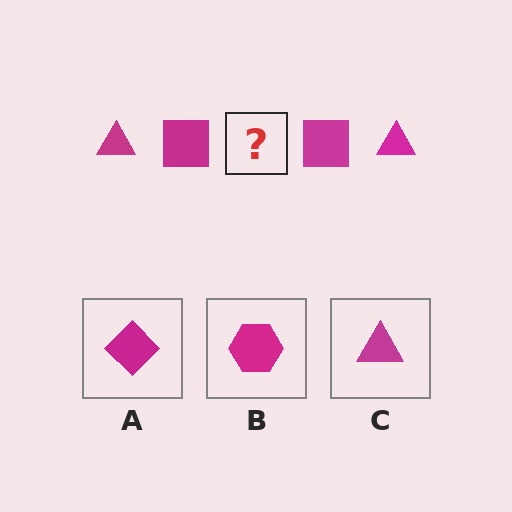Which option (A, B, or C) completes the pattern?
C.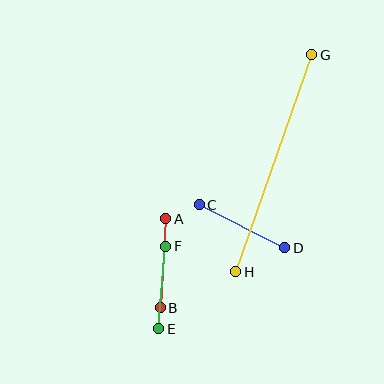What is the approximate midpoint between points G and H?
The midpoint is at approximately (274, 163) pixels.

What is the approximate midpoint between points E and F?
The midpoint is at approximately (162, 288) pixels.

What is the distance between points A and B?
The distance is approximately 89 pixels.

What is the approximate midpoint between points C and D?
The midpoint is at approximately (242, 226) pixels.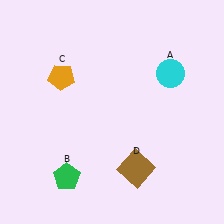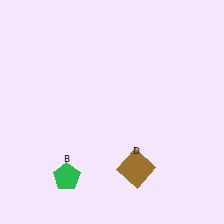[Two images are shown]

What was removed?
The orange pentagon (C), the cyan circle (A) were removed in Image 2.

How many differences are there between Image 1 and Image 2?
There are 2 differences between the two images.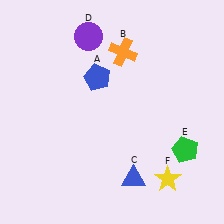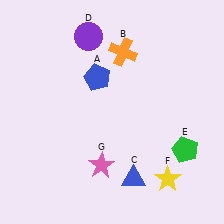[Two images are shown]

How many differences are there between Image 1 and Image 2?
There is 1 difference between the two images.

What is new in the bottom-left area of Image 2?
A pink star (G) was added in the bottom-left area of Image 2.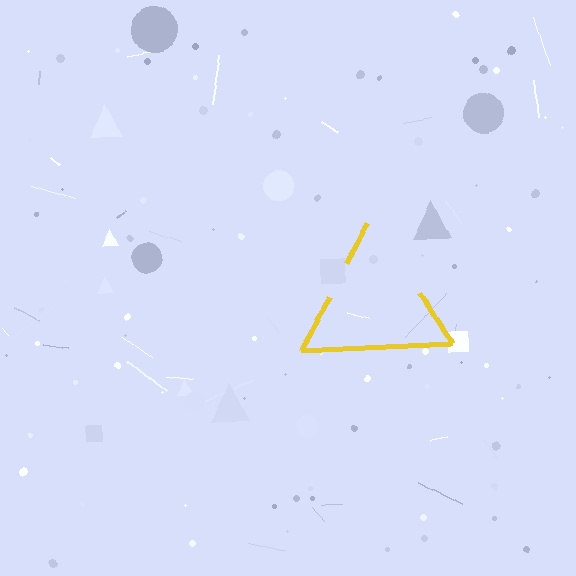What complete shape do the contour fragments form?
The contour fragments form a triangle.